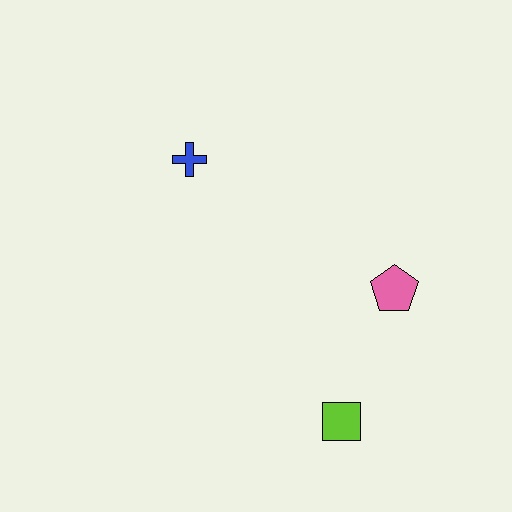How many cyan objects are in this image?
There are no cyan objects.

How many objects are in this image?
There are 3 objects.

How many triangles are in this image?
There are no triangles.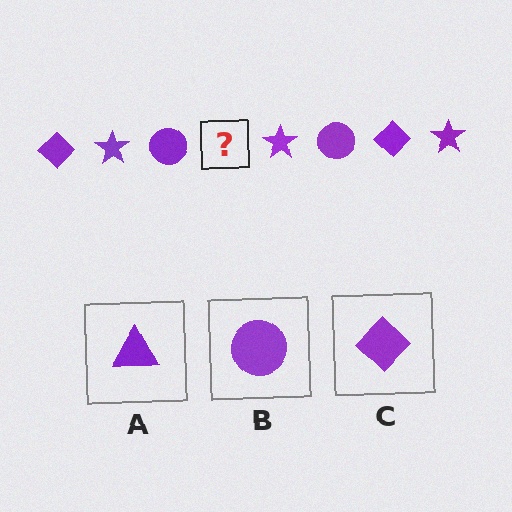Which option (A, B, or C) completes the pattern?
C.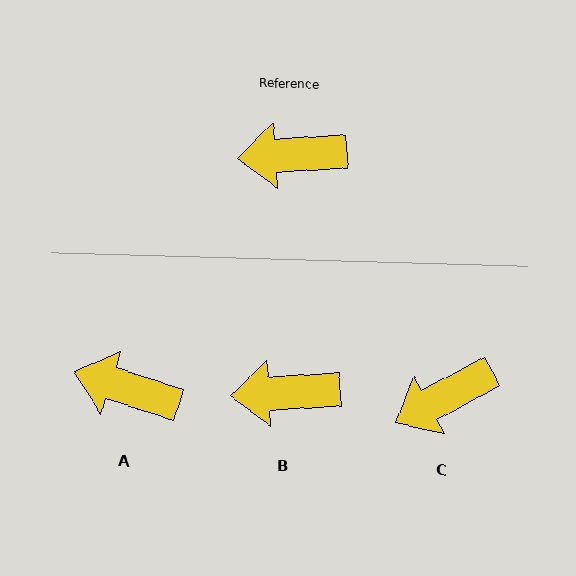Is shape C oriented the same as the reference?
No, it is off by about 25 degrees.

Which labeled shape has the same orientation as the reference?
B.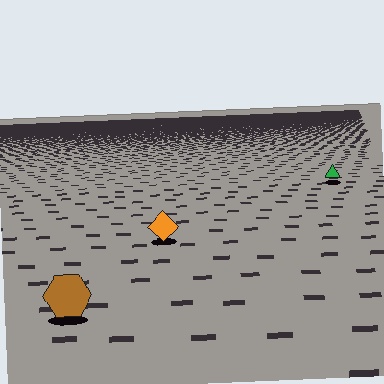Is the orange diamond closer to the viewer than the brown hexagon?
No. The brown hexagon is closer — you can tell from the texture gradient: the ground texture is coarser near it.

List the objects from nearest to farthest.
From nearest to farthest: the brown hexagon, the orange diamond, the green triangle.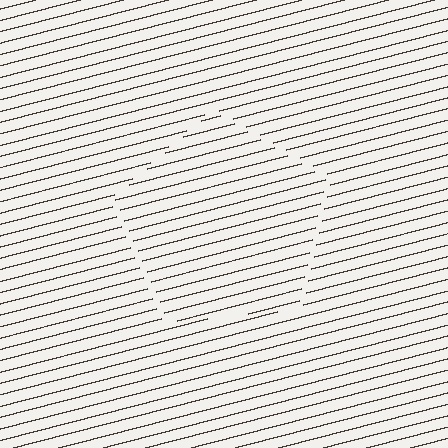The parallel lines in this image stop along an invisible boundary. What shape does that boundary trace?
An illusory pentagon. The interior of the shape contains the same grating, shifted by half a period — the contour is defined by the phase discontinuity where line-ends from the inner and outer gratings abut.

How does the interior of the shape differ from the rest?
The interior of the shape contains the same grating, shifted by half a period — the contour is defined by the phase discontinuity where line-ends from the inner and outer gratings abut.